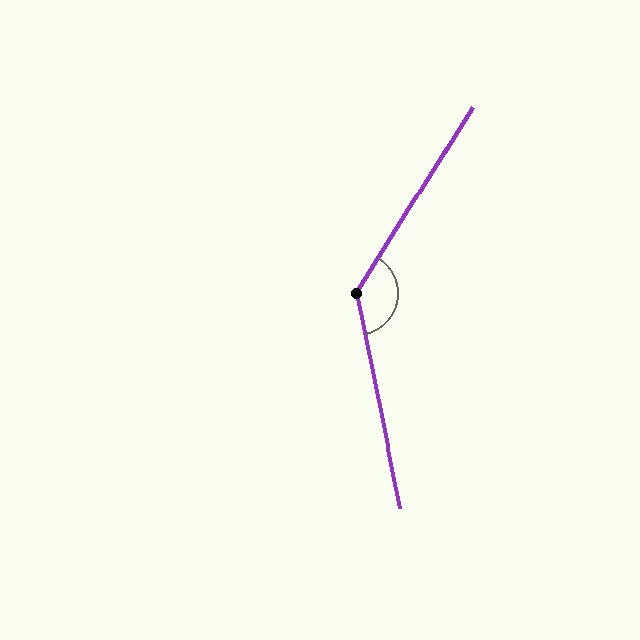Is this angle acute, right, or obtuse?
It is obtuse.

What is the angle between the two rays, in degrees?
Approximately 136 degrees.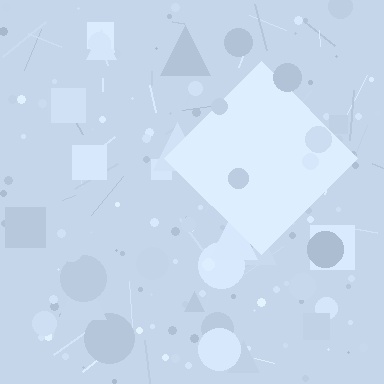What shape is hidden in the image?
A diamond is hidden in the image.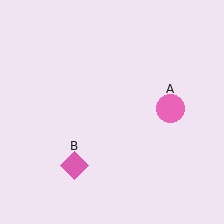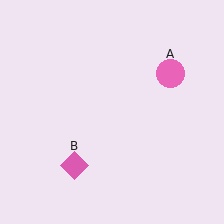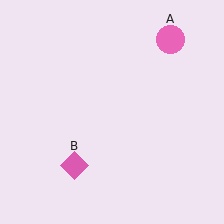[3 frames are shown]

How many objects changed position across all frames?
1 object changed position: pink circle (object A).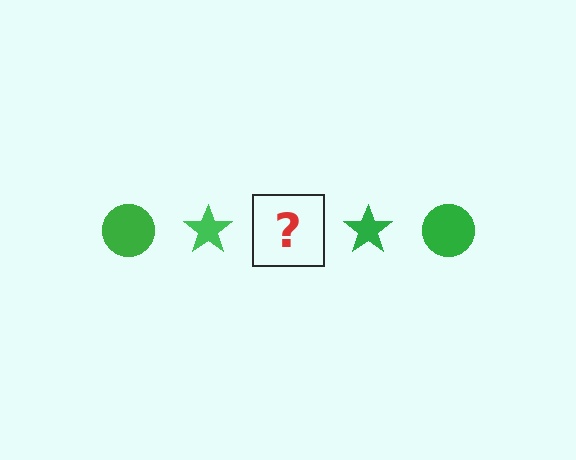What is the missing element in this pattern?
The missing element is a green circle.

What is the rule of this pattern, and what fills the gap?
The rule is that the pattern cycles through circle, star shapes in green. The gap should be filled with a green circle.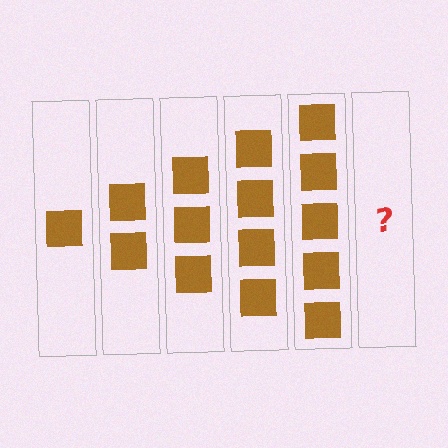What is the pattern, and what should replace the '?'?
The pattern is that each step adds one more square. The '?' should be 6 squares.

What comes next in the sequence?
The next element should be 6 squares.